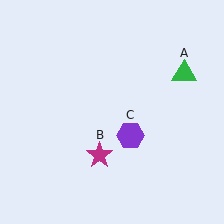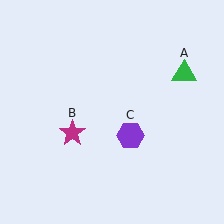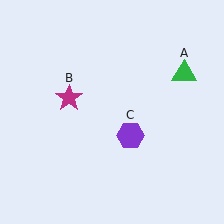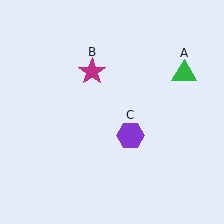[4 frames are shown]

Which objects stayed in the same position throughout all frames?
Green triangle (object A) and purple hexagon (object C) remained stationary.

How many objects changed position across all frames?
1 object changed position: magenta star (object B).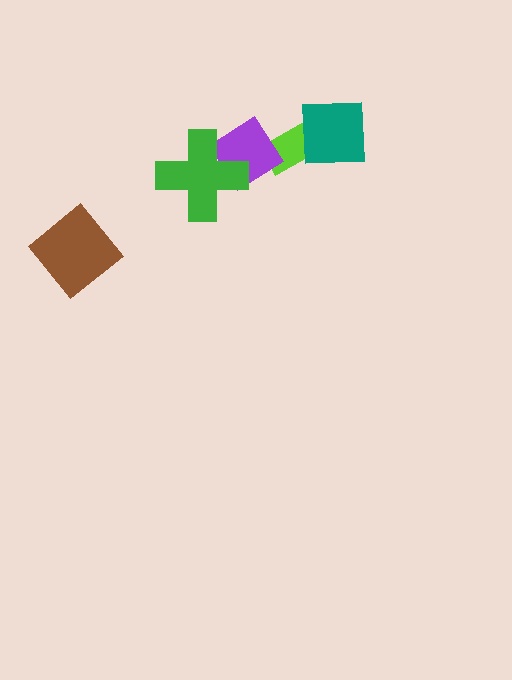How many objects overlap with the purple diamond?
2 objects overlap with the purple diamond.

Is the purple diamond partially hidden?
Yes, it is partially covered by another shape.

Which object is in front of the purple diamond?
The green cross is in front of the purple diamond.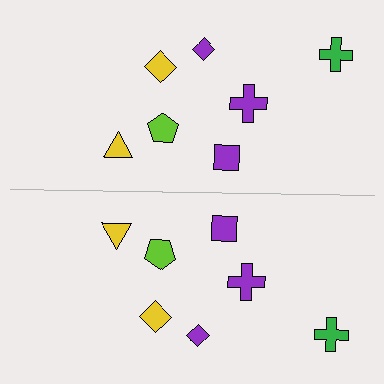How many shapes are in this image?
There are 14 shapes in this image.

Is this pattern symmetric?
Yes, this pattern has bilateral (reflection) symmetry.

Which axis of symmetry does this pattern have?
The pattern has a horizontal axis of symmetry running through the center of the image.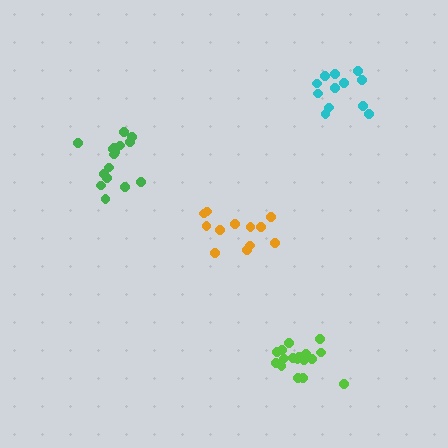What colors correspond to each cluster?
The clusters are colored: cyan, orange, green, lime.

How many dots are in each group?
Group 1: 12 dots, Group 2: 12 dots, Group 3: 16 dots, Group 4: 17 dots (57 total).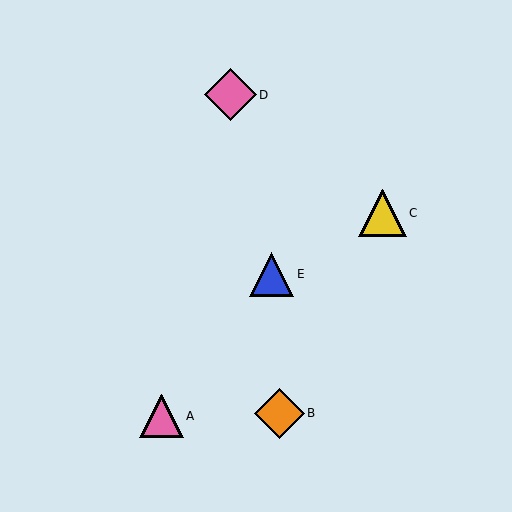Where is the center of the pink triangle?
The center of the pink triangle is at (161, 416).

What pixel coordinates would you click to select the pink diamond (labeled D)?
Click at (230, 95) to select the pink diamond D.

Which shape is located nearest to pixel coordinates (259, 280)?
The blue triangle (labeled E) at (272, 274) is nearest to that location.